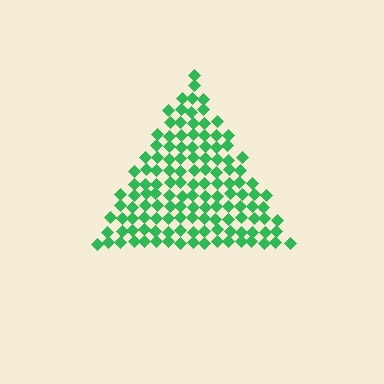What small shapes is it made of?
It is made of small diamonds.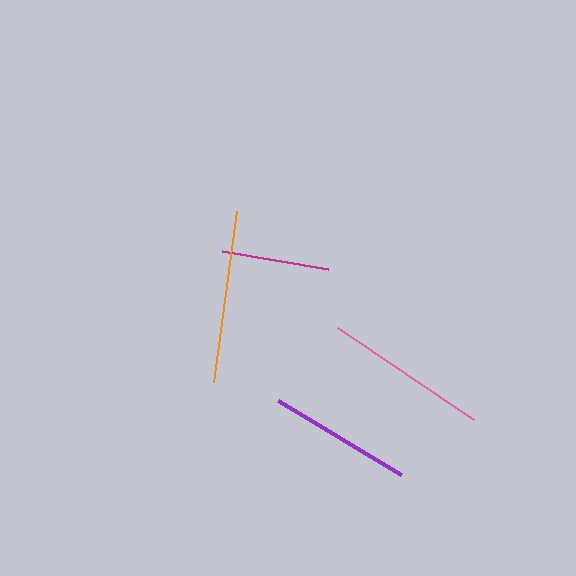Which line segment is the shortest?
The magenta line is the shortest at approximately 108 pixels.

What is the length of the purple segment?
The purple segment is approximately 143 pixels long.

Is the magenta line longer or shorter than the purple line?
The purple line is longer than the magenta line.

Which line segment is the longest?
The orange line is the longest at approximately 173 pixels.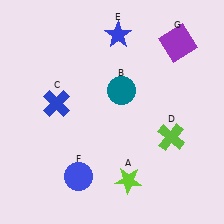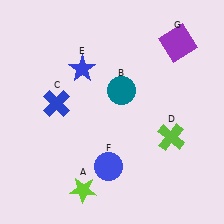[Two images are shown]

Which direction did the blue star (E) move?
The blue star (E) moved left.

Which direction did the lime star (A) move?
The lime star (A) moved left.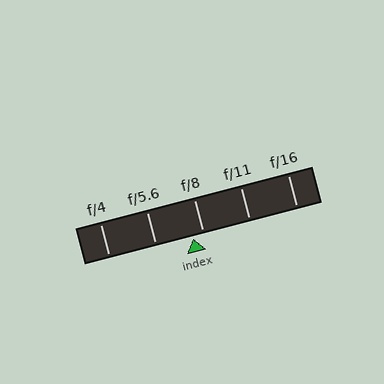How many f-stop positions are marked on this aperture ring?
There are 5 f-stop positions marked.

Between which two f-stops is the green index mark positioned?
The index mark is between f/5.6 and f/8.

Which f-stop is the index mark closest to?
The index mark is closest to f/8.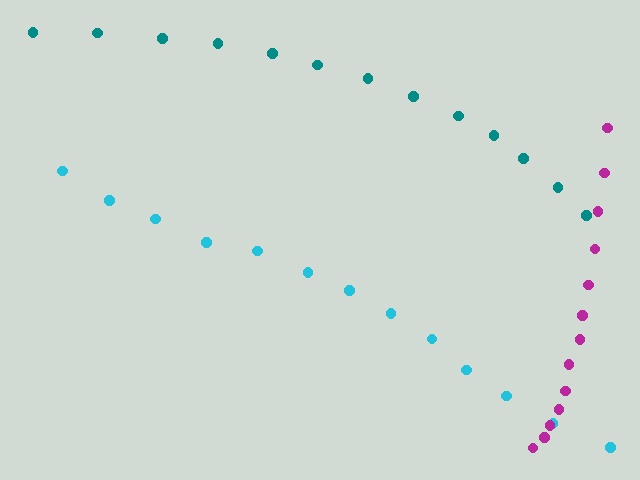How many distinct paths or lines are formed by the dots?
There are 3 distinct paths.